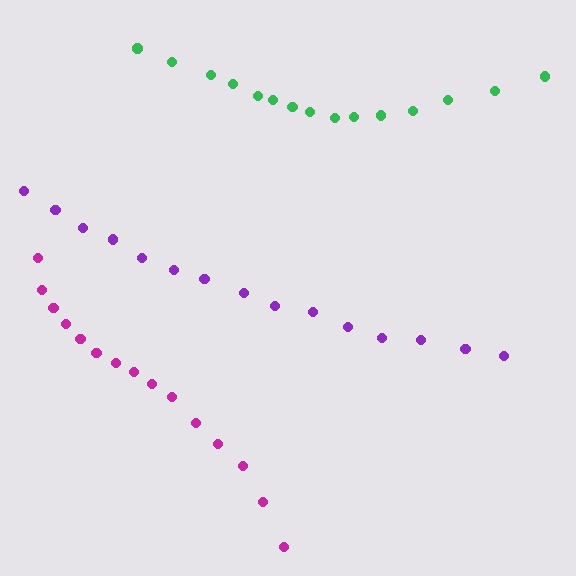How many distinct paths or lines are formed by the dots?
There are 3 distinct paths.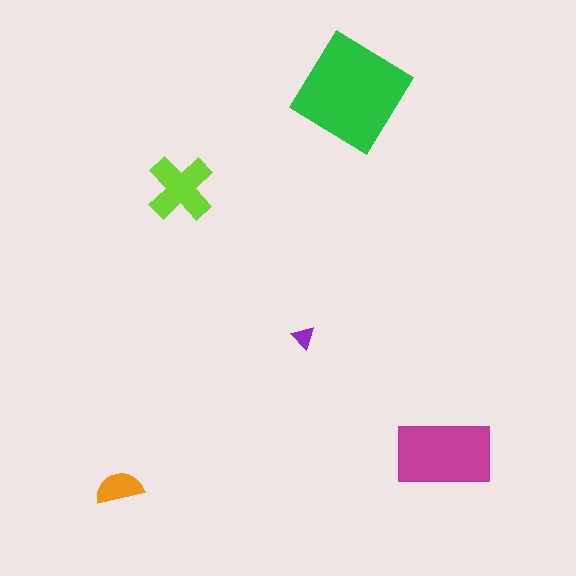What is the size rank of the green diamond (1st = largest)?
1st.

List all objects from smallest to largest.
The purple triangle, the orange semicircle, the lime cross, the magenta rectangle, the green diamond.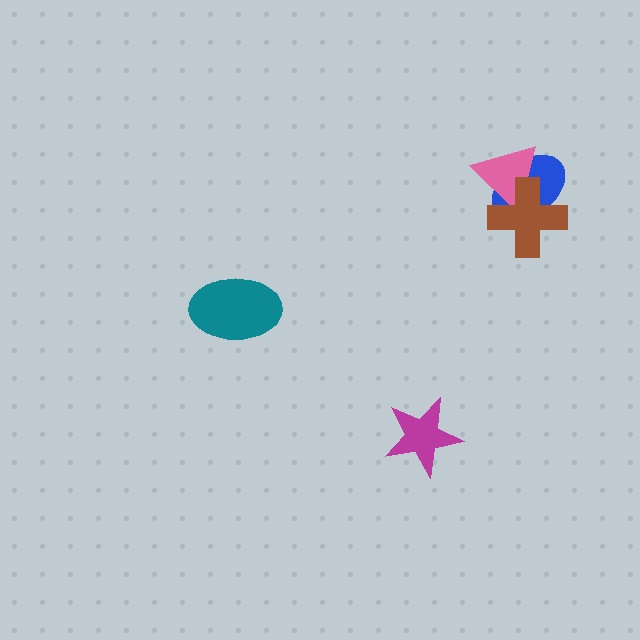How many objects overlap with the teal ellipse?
0 objects overlap with the teal ellipse.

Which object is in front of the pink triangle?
The brown cross is in front of the pink triangle.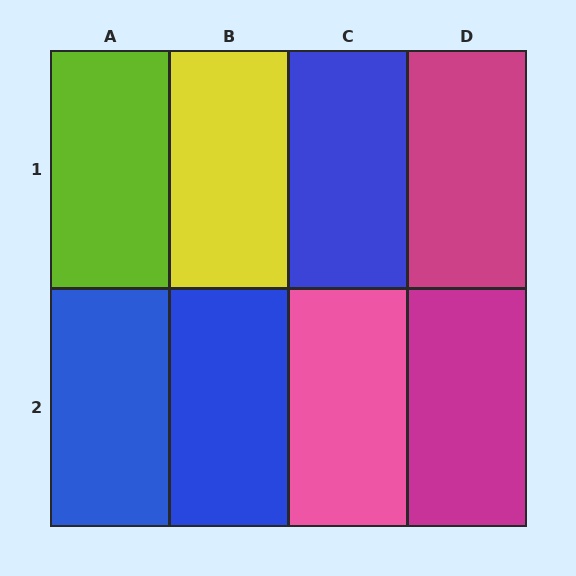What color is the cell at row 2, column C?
Pink.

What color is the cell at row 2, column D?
Magenta.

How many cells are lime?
1 cell is lime.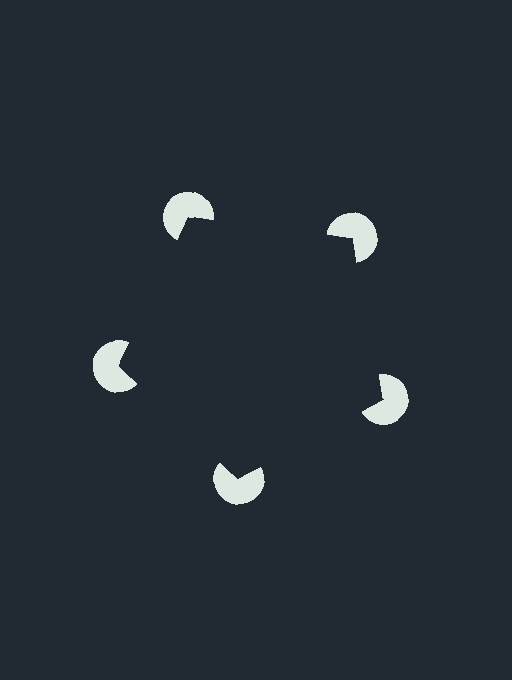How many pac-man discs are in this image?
There are 5 — one at each vertex of the illusory pentagon.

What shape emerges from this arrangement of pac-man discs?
An illusory pentagon — its edges are inferred from the aligned wedge cuts in the pac-man discs, not physically drawn.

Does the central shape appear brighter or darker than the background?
It typically appears slightly darker than the background, even though no actual brightness change is drawn.